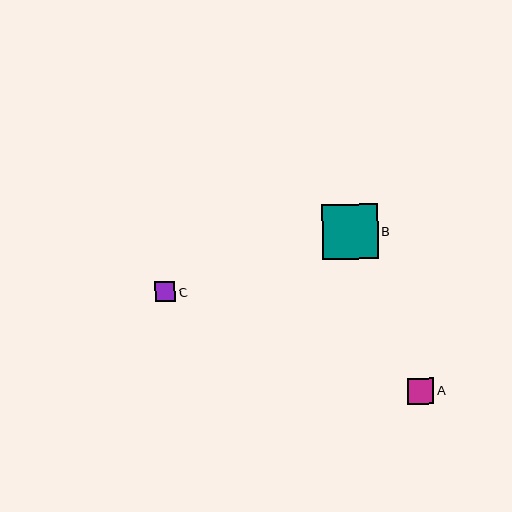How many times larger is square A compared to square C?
Square A is approximately 1.3 times the size of square C.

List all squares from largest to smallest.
From largest to smallest: B, A, C.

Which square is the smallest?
Square C is the smallest with a size of approximately 21 pixels.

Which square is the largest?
Square B is the largest with a size of approximately 56 pixels.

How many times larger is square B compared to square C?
Square B is approximately 2.7 times the size of square C.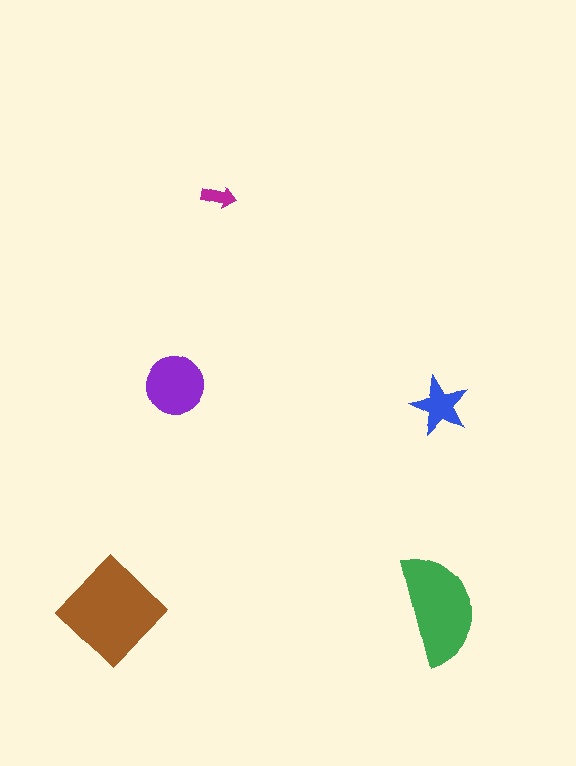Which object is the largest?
The brown diamond.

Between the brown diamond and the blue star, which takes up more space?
The brown diamond.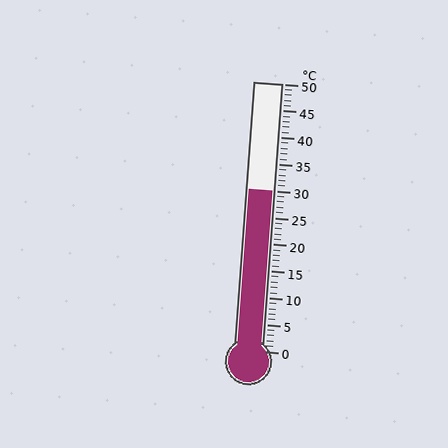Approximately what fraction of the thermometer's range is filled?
The thermometer is filled to approximately 60% of its range.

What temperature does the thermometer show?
The thermometer shows approximately 30°C.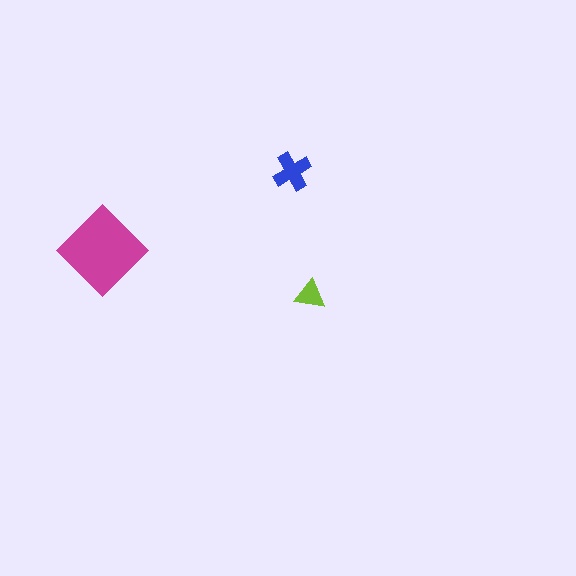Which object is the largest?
The magenta diamond.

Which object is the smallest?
The lime triangle.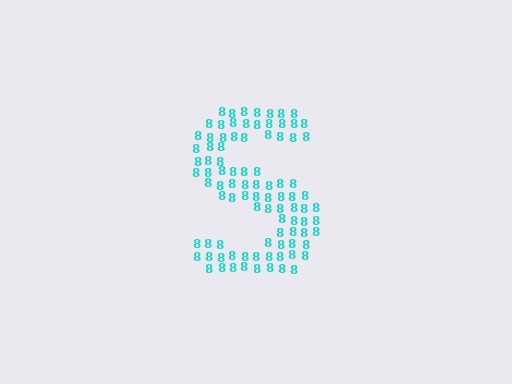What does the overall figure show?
The overall figure shows the letter S.